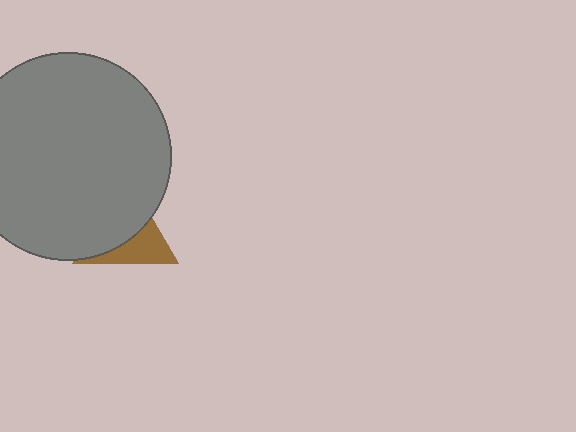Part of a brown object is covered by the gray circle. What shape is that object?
It is a triangle.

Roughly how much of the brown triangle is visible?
A small part of it is visible (roughly 39%).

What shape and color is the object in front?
The object in front is a gray circle.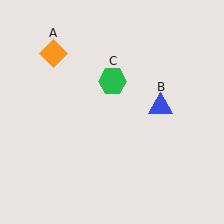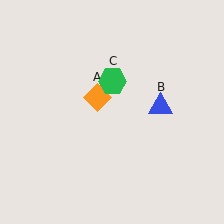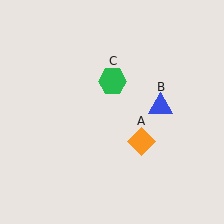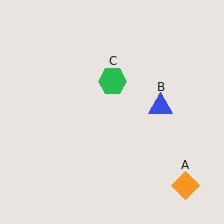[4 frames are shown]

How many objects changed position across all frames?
1 object changed position: orange diamond (object A).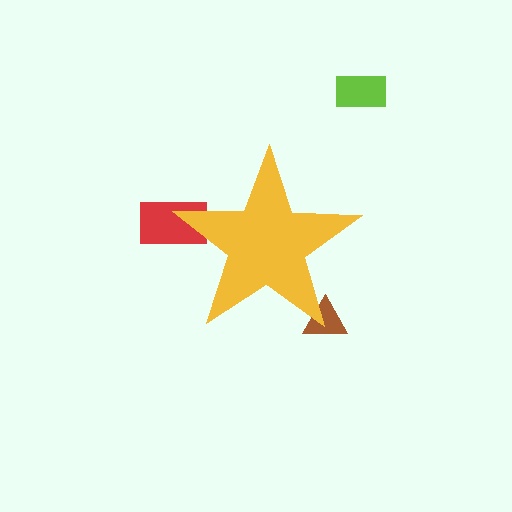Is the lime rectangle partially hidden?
No, the lime rectangle is fully visible.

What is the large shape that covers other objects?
A yellow star.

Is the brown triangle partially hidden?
Yes, the brown triangle is partially hidden behind the yellow star.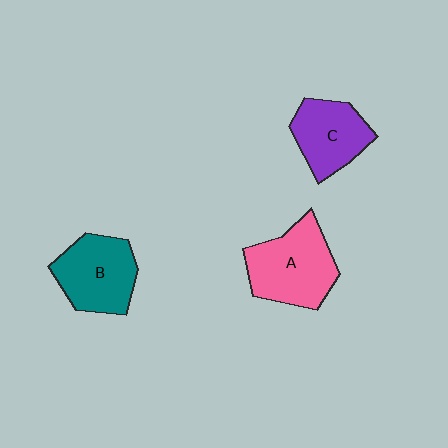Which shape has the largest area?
Shape A (pink).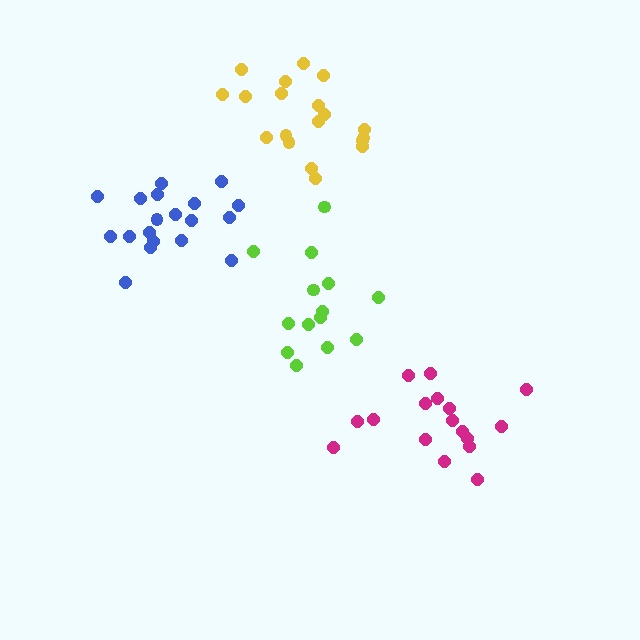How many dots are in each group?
Group 1: 19 dots, Group 2: 19 dots, Group 3: 14 dots, Group 4: 17 dots (69 total).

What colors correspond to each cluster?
The clusters are colored: yellow, blue, lime, magenta.